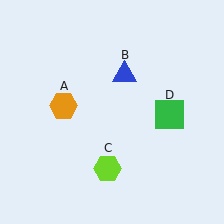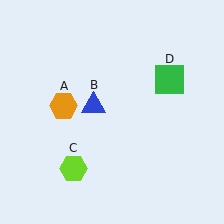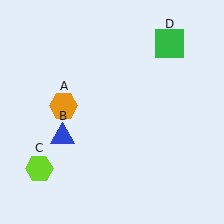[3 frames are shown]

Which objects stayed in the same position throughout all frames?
Orange hexagon (object A) remained stationary.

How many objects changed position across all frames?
3 objects changed position: blue triangle (object B), lime hexagon (object C), green square (object D).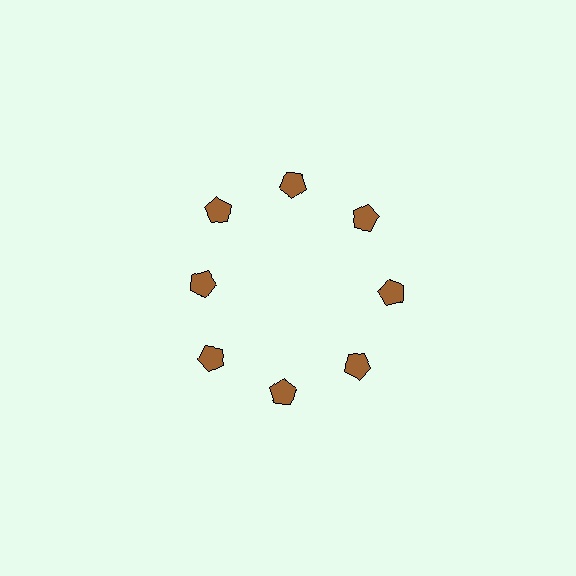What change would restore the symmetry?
The symmetry would be restored by moving it outward, back onto the ring so that all 8 pentagons sit at equal angles and equal distance from the center.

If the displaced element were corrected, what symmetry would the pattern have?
It would have 8-fold rotational symmetry — the pattern would map onto itself every 45 degrees.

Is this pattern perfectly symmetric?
No. The 8 brown pentagons are arranged in a ring, but one element near the 9 o'clock position is pulled inward toward the center, breaking the 8-fold rotational symmetry.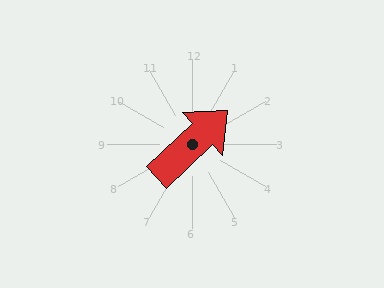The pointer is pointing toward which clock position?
Roughly 2 o'clock.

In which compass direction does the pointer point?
Northeast.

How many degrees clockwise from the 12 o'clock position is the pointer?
Approximately 47 degrees.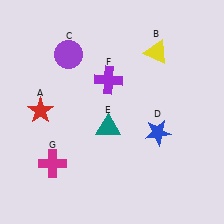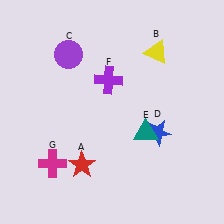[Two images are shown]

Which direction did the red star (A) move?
The red star (A) moved down.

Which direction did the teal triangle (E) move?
The teal triangle (E) moved right.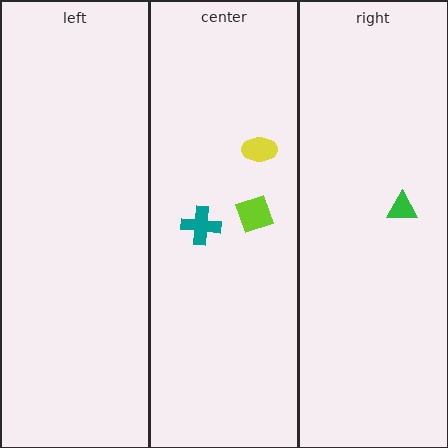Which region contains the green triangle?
The right region.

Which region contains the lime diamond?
The center region.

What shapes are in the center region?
The teal cross, the lime diamond, the yellow ellipse.